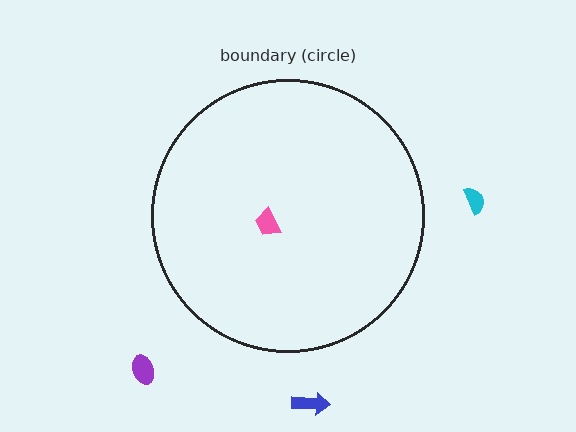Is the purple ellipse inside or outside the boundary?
Outside.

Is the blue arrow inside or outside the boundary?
Outside.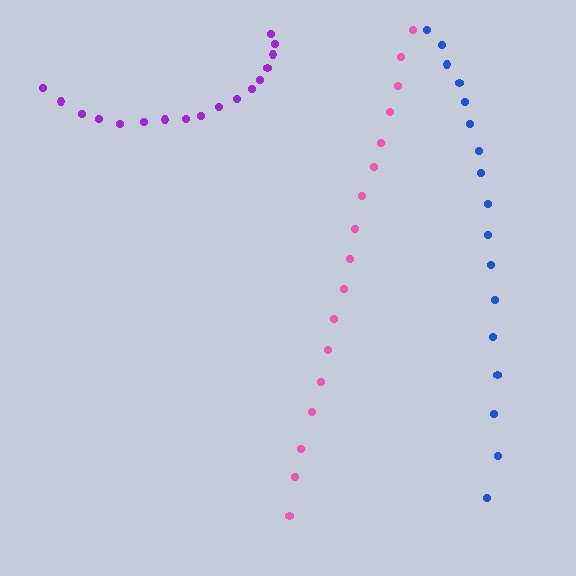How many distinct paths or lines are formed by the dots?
There are 3 distinct paths.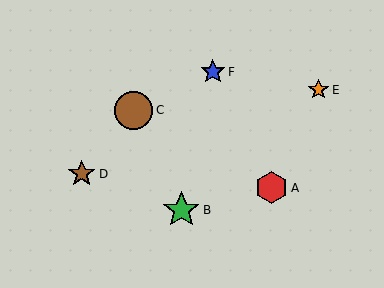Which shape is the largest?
The brown circle (labeled C) is the largest.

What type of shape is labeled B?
Shape B is a green star.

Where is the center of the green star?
The center of the green star is at (181, 210).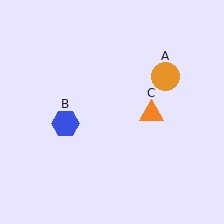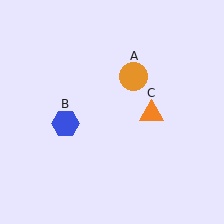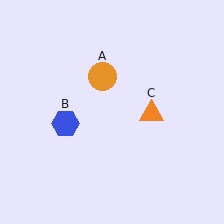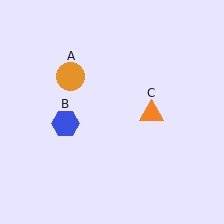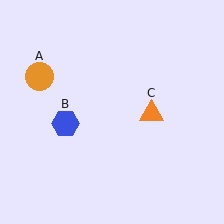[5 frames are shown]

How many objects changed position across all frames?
1 object changed position: orange circle (object A).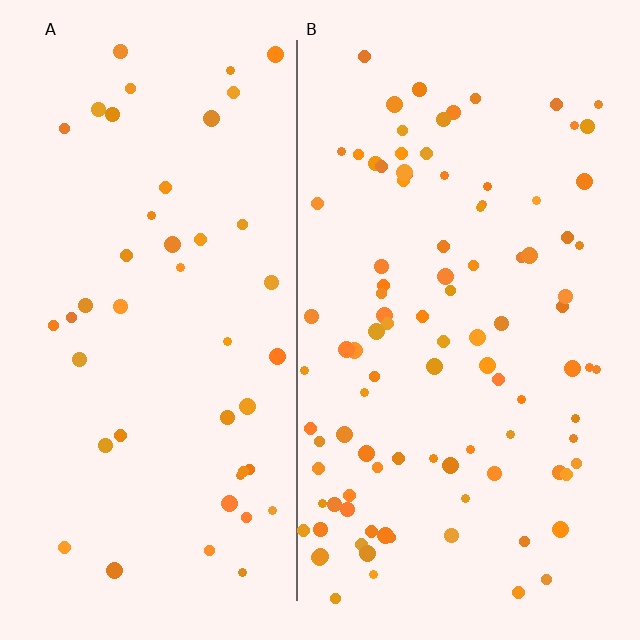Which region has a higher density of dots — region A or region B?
B (the right).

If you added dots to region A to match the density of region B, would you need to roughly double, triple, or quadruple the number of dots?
Approximately double.